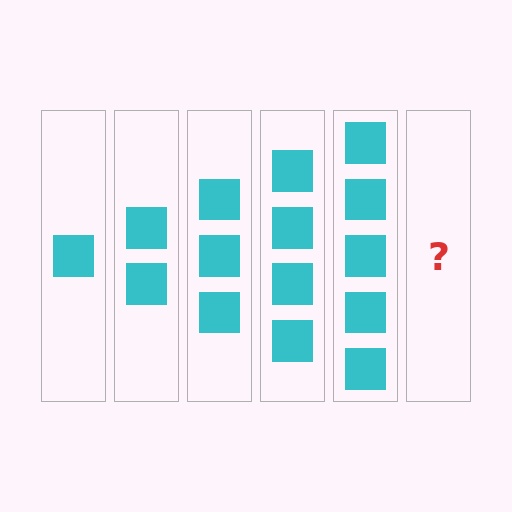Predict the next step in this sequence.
The next step is 6 squares.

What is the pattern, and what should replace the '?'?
The pattern is that each step adds one more square. The '?' should be 6 squares.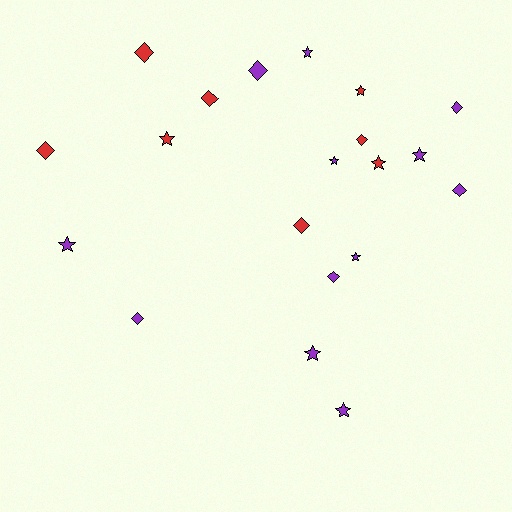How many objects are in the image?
There are 20 objects.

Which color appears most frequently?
Purple, with 12 objects.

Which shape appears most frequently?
Star, with 10 objects.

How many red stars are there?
There are 3 red stars.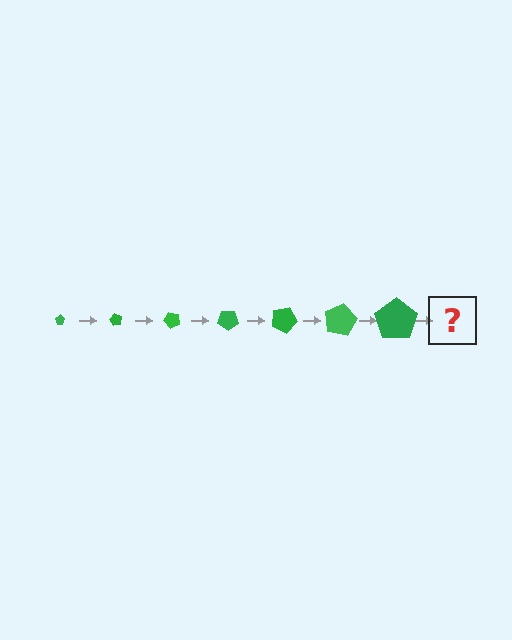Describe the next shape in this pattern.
It should be a pentagon, larger than the previous one and rotated 420 degrees from the start.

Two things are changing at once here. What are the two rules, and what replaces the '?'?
The two rules are that the pentagon grows larger each step and it rotates 60 degrees each step. The '?' should be a pentagon, larger than the previous one and rotated 420 degrees from the start.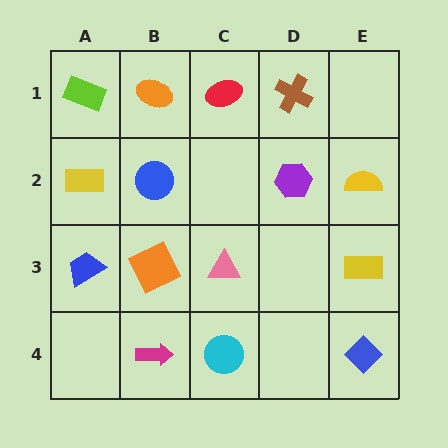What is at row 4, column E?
A blue diamond.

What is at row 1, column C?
A red ellipse.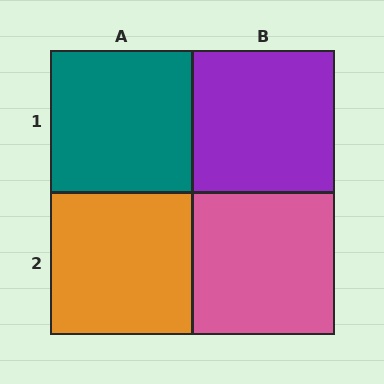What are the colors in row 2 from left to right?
Orange, pink.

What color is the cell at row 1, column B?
Purple.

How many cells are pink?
1 cell is pink.